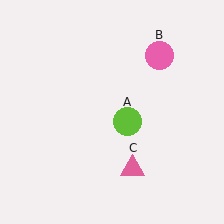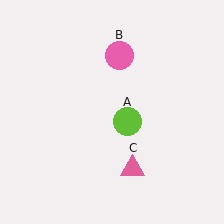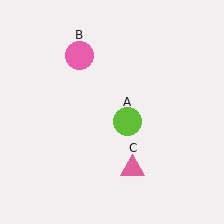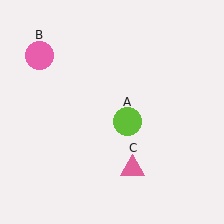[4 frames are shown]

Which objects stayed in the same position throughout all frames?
Lime circle (object A) and pink triangle (object C) remained stationary.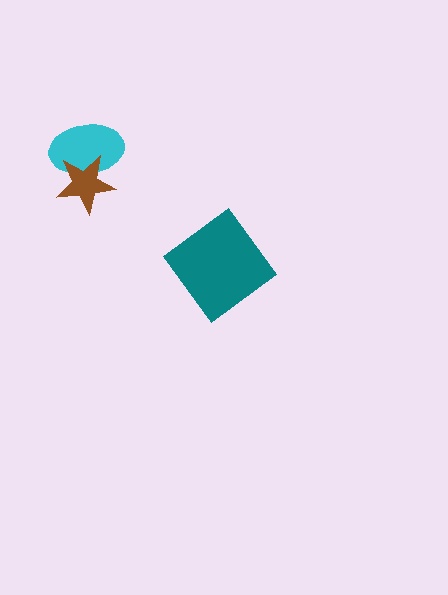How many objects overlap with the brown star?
1 object overlaps with the brown star.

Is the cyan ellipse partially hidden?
Yes, it is partially covered by another shape.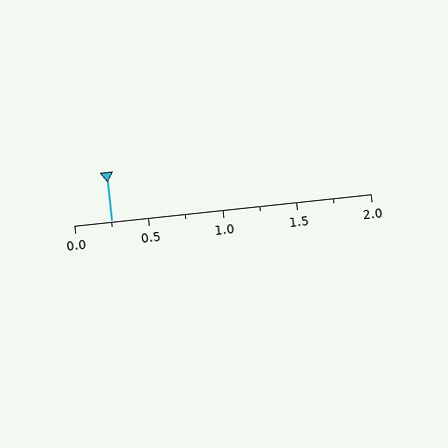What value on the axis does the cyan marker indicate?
The marker indicates approximately 0.25.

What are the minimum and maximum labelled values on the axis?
The axis runs from 0.0 to 2.0.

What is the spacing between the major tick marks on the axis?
The major ticks are spaced 0.5 apart.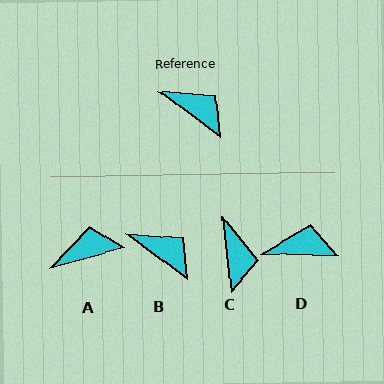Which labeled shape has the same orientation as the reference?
B.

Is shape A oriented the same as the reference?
No, it is off by about 52 degrees.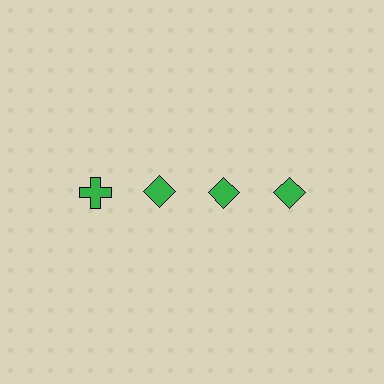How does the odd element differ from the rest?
It has a different shape: cross instead of diamond.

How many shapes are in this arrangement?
There are 4 shapes arranged in a grid pattern.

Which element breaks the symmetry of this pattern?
The green cross in the top row, leftmost column breaks the symmetry. All other shapes are green diamonds.